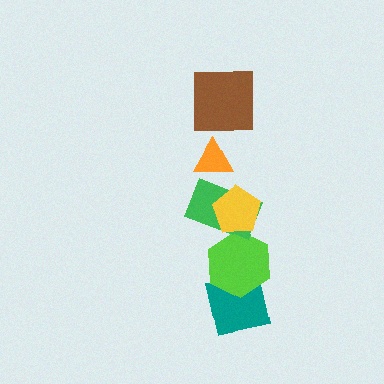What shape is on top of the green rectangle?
The yellow pentagon is on top of the green rectangle.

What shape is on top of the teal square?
The lime hexagon is on top of the teal square.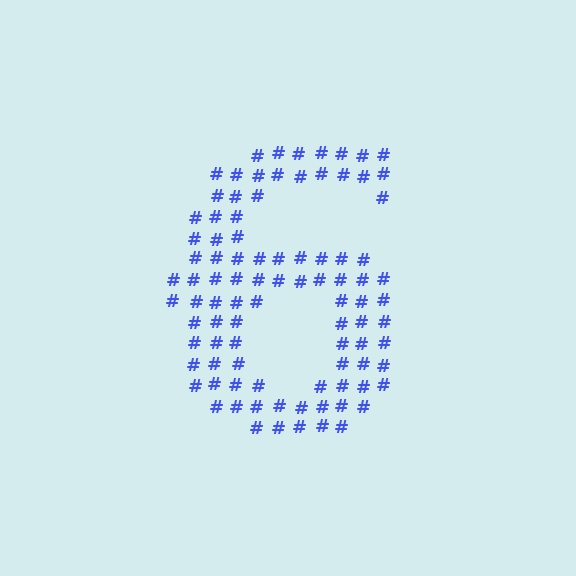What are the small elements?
The small elements are hash symbols.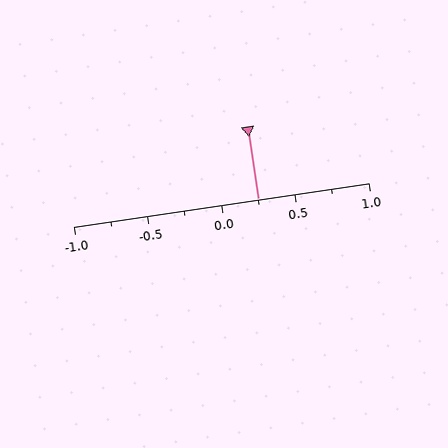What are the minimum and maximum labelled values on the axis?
The axis runs from -1.0 to 1.0.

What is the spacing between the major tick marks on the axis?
The major ticks are spaced 0.5 apart.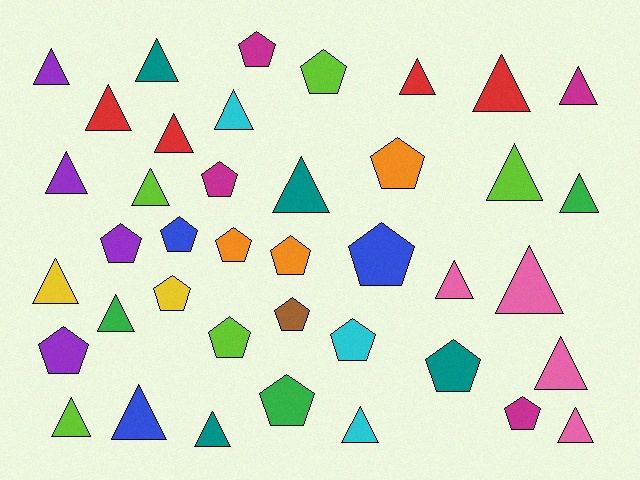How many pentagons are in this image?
There are 17 pentagons.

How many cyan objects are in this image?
There are 3 cyan objects.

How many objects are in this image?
There are 40 objects.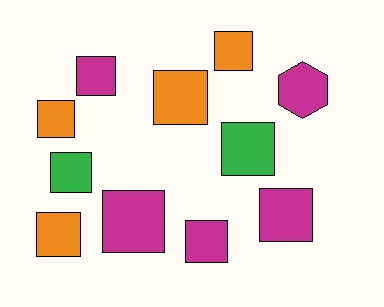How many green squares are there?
There are 2 green squares.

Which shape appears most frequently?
Square, with 10 objects.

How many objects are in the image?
There are 11 objects.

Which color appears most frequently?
Magenta, with 5 objects.